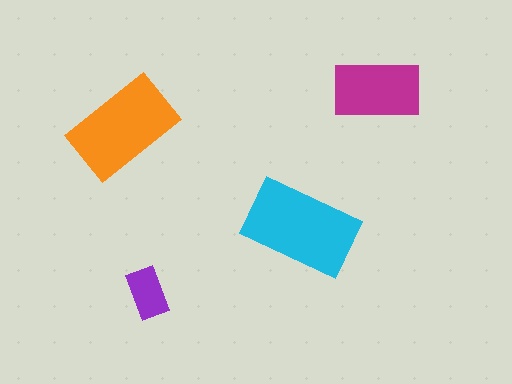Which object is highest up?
The magenta rectangle is topmost.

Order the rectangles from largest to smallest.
the cyan one, the orange one, the magenta one, the purple one.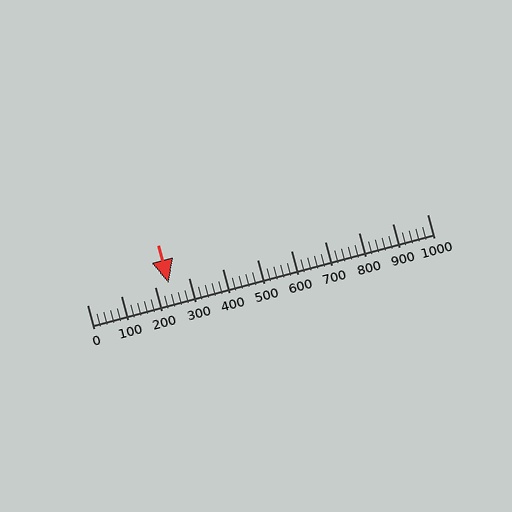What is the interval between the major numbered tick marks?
The major tick marks are spaced 100 units apart.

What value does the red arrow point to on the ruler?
The red arrow points to approximately 240.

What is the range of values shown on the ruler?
The ruler shows values from 0 to 1000.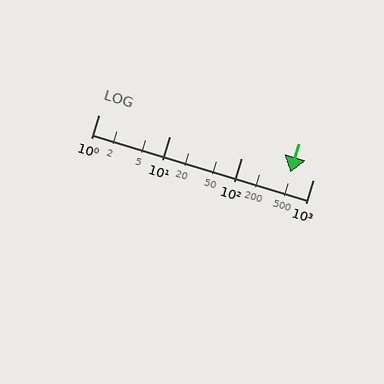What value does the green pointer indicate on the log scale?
The pointer indicates approximately 480.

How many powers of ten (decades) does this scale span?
The scale spans 3 decades, from 1 to 1000.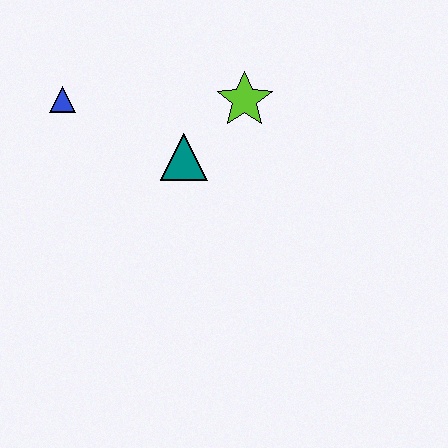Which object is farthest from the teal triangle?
The blue triangle is farthest from the teal triangle.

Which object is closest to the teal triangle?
The lime star is closest to the teal triangle.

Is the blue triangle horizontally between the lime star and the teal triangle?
No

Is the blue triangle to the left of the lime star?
Yes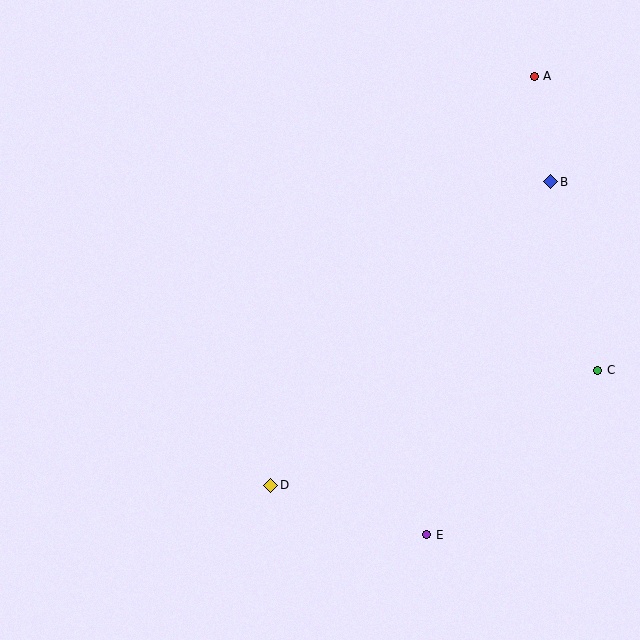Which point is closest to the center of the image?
Point D at (271, 485) is closest to the center.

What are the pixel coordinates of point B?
Point B is at (551, 182).